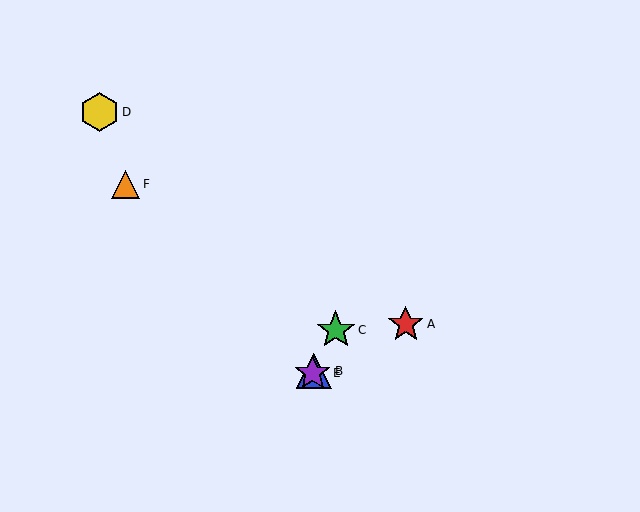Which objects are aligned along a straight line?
Objects B, C, E are aligned along a straight line.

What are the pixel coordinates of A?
Object A is at (406, 324).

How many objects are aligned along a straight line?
3 objects (B, C, E) are aligned along a straight line.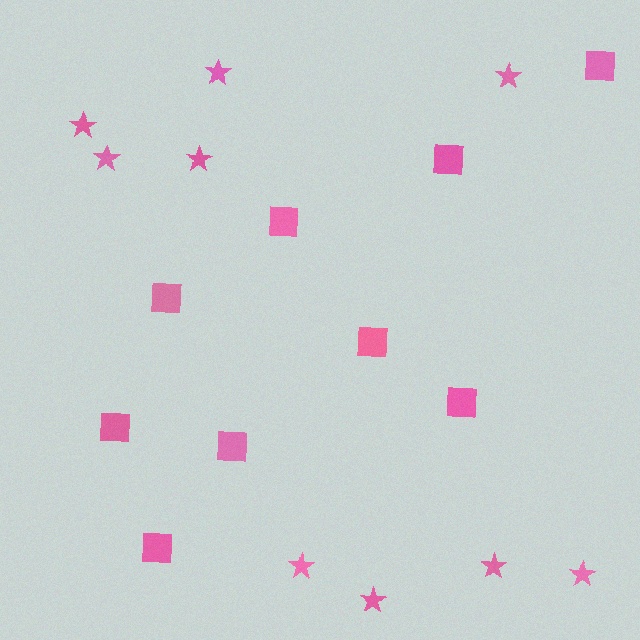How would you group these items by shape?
There are 2 groups: one group of stars (9) and one group of squares (9).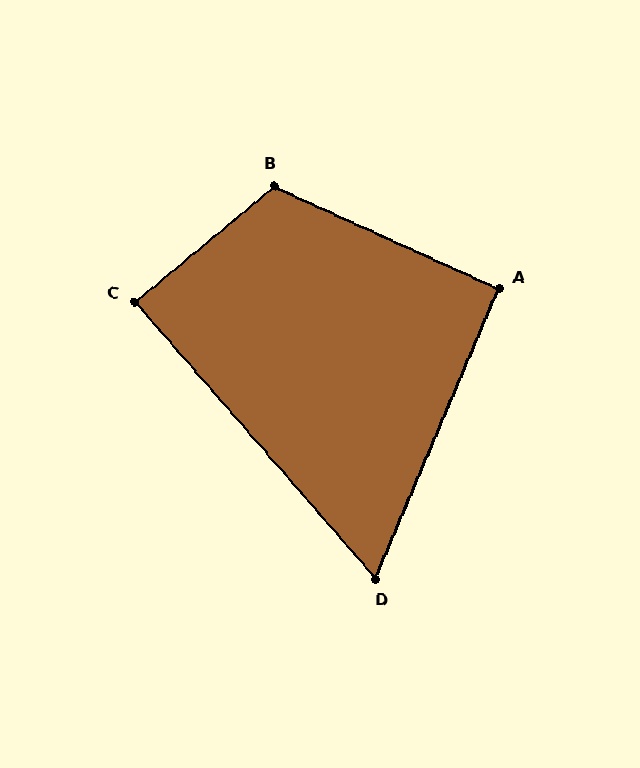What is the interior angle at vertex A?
Approximately 91 degrees (approximately right).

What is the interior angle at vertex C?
Approximately 89 degrees (approximately right).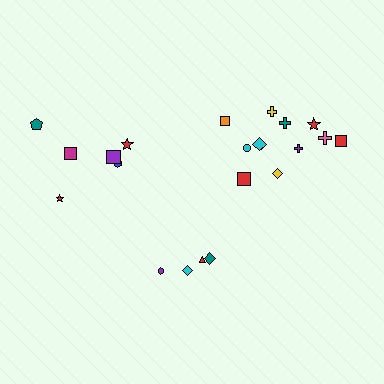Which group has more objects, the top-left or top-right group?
The top-right group.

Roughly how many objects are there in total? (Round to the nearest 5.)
Roughly 20 objects in total.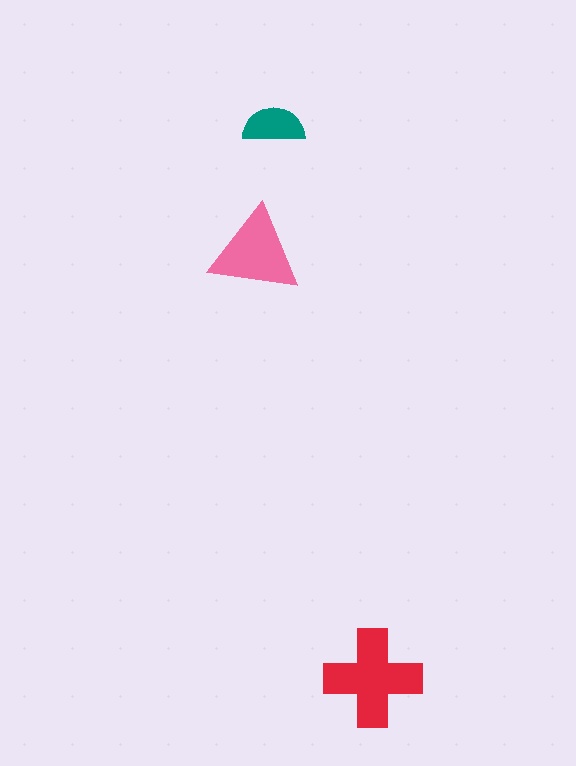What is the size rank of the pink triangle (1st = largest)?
2nd.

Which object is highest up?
The teal semicircle is topmost.